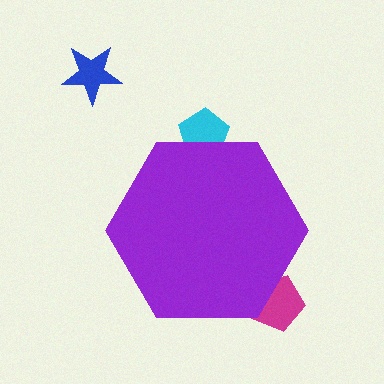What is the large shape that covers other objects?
A purple hexagon.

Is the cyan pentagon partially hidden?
Yes, the cyan pentagon is partially hidden behind the purple hexagon.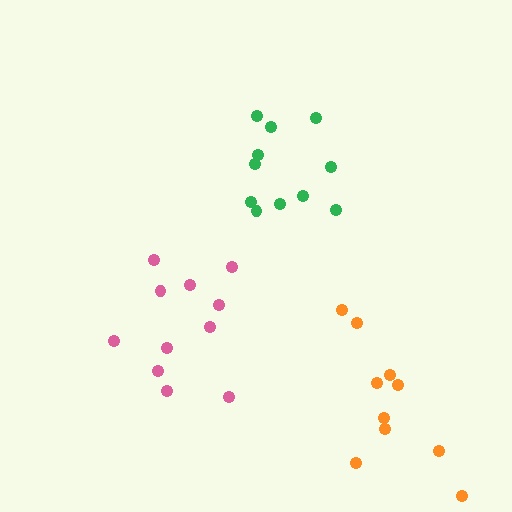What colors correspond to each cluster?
The clusters are colored: green, pink, orange.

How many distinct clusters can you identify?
There are 3 distinct clusters.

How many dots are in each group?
Group 1: 11 dots, Group 2: 11 dots, Group 3: 10 dots (32 total).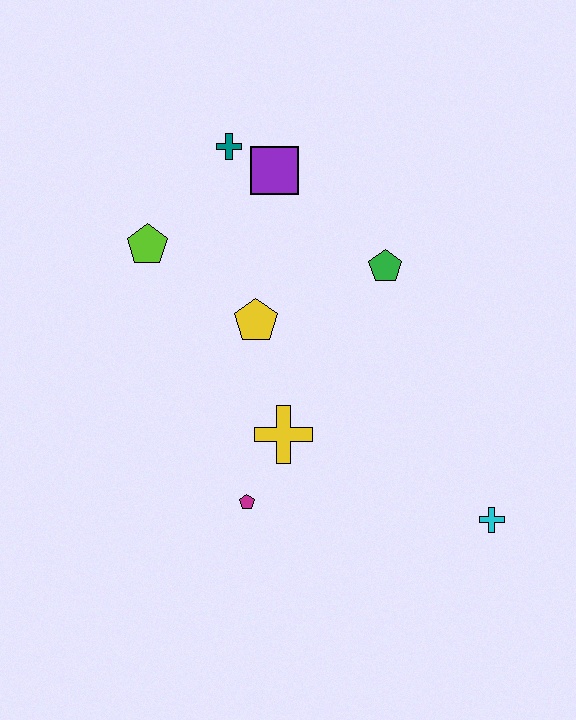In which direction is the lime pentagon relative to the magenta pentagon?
The lime pentagon is above the magenta pentagon.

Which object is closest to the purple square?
The teal cross is closest to the purple square.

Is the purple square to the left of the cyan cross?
Yes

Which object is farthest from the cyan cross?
The teal cross is farthest from the cyan cross.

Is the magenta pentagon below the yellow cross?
Yes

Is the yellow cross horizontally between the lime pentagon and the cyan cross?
Yes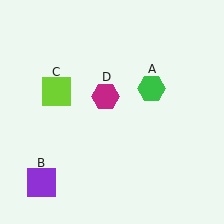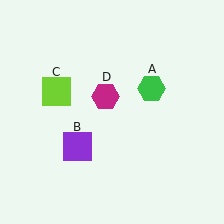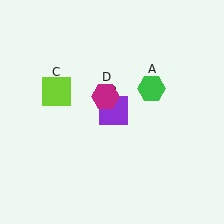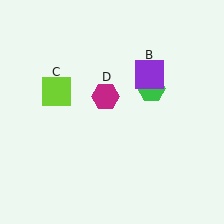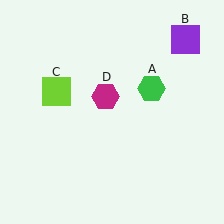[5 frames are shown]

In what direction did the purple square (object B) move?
The purple square (object B) moved up and to the right.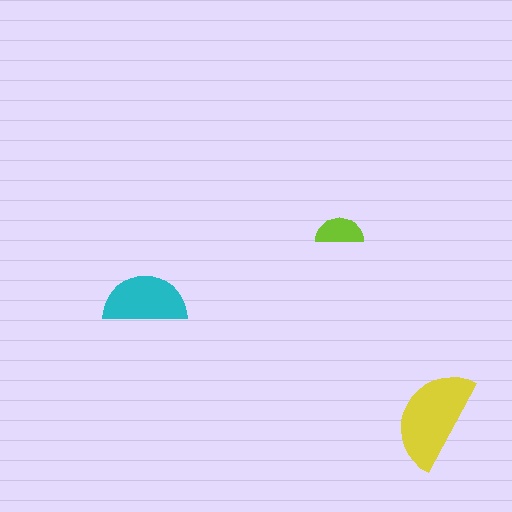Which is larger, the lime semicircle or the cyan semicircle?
The cyan one.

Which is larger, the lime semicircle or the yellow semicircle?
The yellow one.